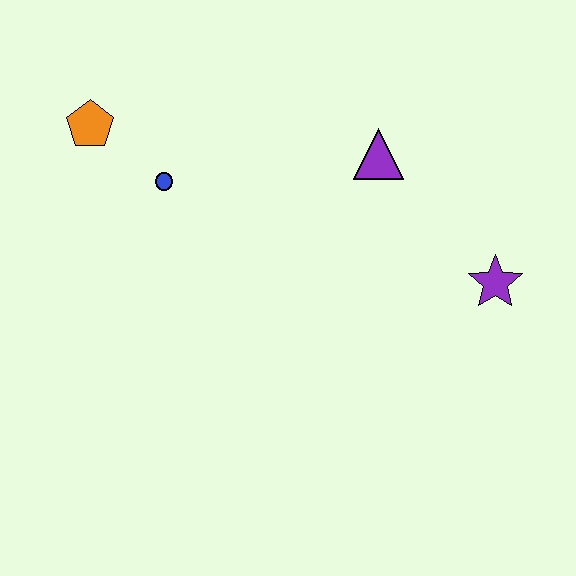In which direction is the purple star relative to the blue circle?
The purple star is to the right of the blue circle.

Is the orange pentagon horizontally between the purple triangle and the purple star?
No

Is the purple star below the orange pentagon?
Yes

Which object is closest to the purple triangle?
The purple star is closest to the purple triangle.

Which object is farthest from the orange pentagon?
The purple star is farthest from the orange pentagon.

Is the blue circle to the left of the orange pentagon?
No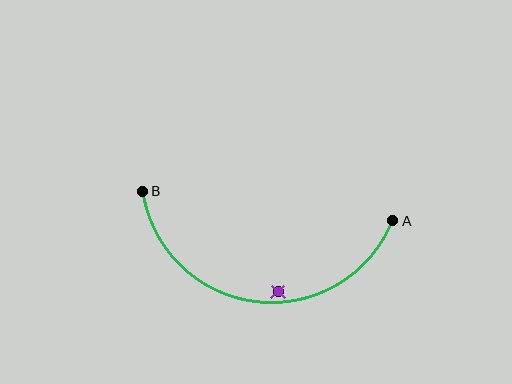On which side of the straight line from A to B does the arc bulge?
The arc bulges below the straight line connecting A and B.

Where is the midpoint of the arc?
The arc midpoint is the point on the curve farthest from the straight line joining A and B. It sits below that line.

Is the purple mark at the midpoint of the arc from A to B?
No — the purple mark does not lie on the arc at all. It sits slightly inside the curve.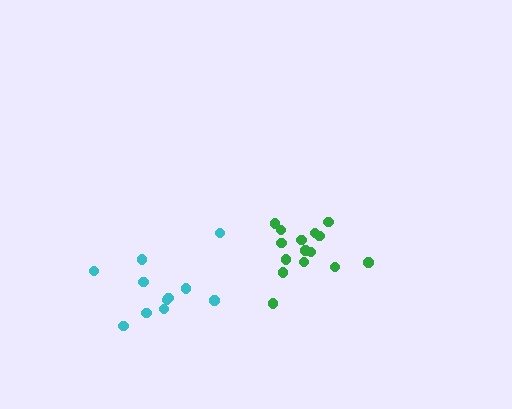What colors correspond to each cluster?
The clusters are colored: green, cyan.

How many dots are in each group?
Group 1: 15 dots, Group 2: 11 dots (26 total).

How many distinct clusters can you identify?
There are 2 distinct clusters.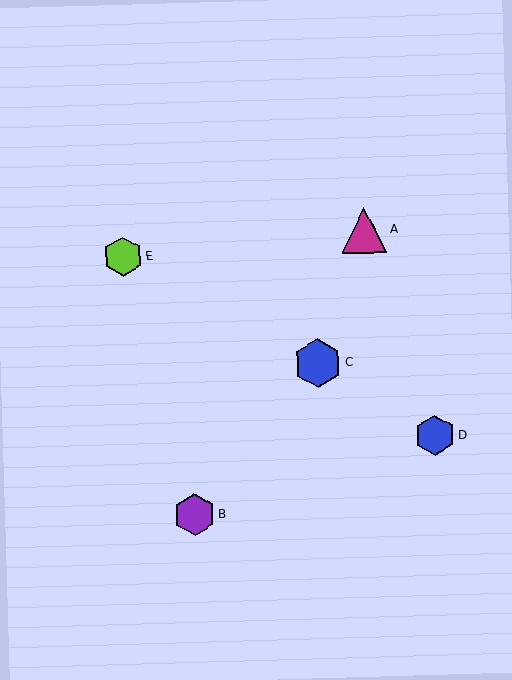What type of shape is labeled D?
Shape D is a blue hexagon.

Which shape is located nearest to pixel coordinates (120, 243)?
The lime hexagon (labeled E) at (123, 257) is nearest to that location.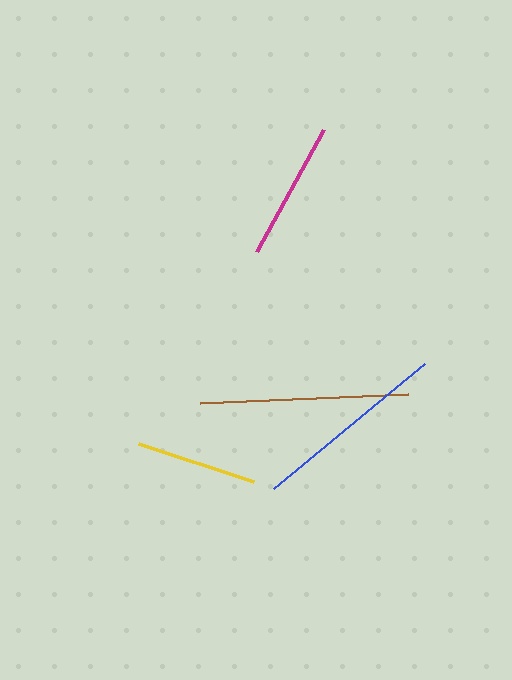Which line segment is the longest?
The brown line is the longest at approximately 208 pixels.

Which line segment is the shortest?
The yellow line is the shortest at approximately 120 pixels.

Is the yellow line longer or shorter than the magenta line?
The magenta line is longer than the yellow line.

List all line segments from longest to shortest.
From longest to shortest: brown, blue, magenta, yellow.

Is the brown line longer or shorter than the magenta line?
The brown line is longer than the magenta line.